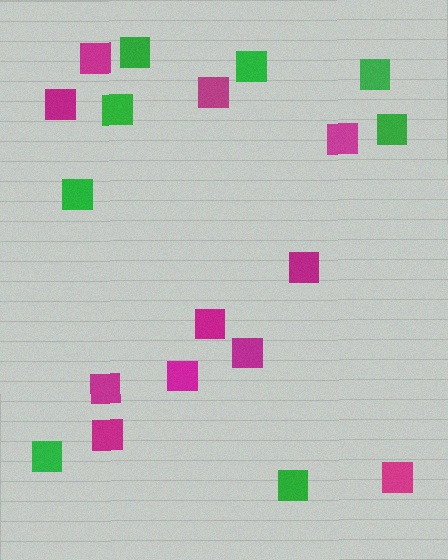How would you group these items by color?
There are 2 groups: one group of green squares (8) and one group of magenta squares (11).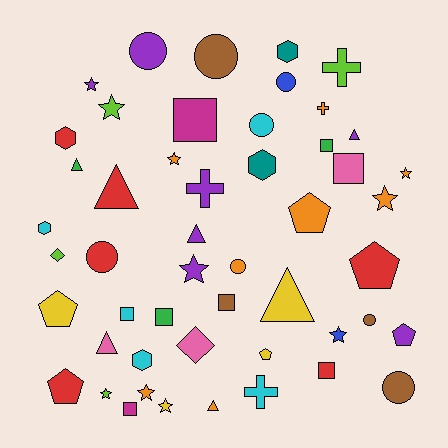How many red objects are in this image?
There are 6 red objects.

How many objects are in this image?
There are 50 objects.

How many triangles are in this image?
There are 7 triangles.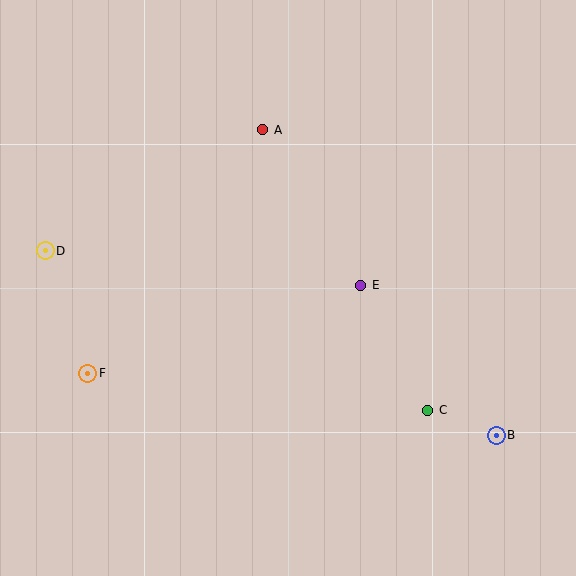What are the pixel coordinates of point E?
Point E is at (361, 285).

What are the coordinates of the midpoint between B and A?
The midpoint between B and A is at (380, 283).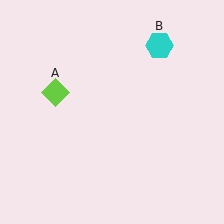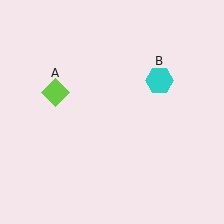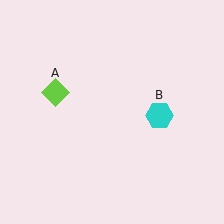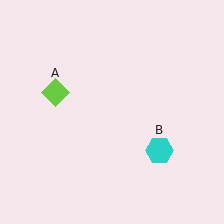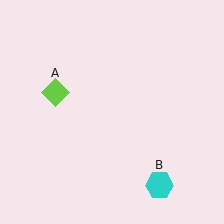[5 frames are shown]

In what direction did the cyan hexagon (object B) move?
The cyan hexagon (object B) moved down.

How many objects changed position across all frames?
1 object changed position: cyan hexagon (object B).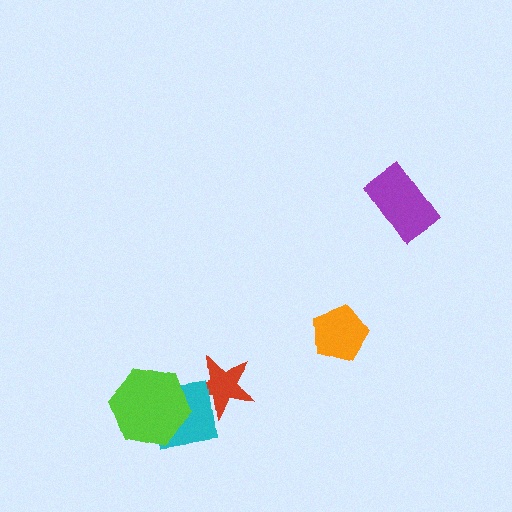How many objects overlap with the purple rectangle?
0 objects overlap with the purple rectangle.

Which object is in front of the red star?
The cyan square is in front of the red star.